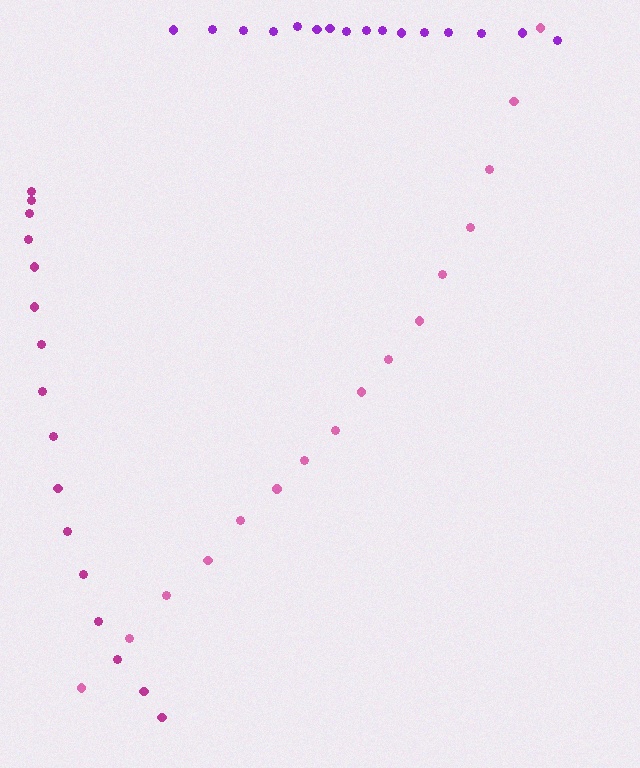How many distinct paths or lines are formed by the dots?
There are 3 distinct paths.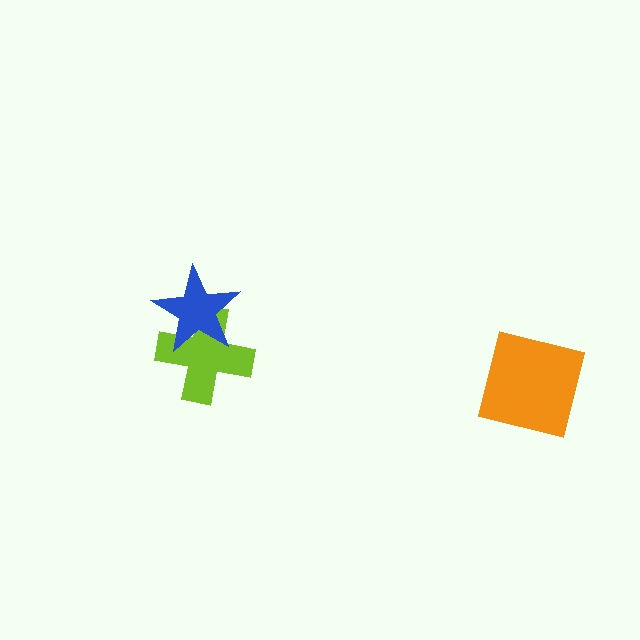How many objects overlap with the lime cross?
1 object overlaps with the lime cross.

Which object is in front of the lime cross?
The blue star is in front of the lime cross.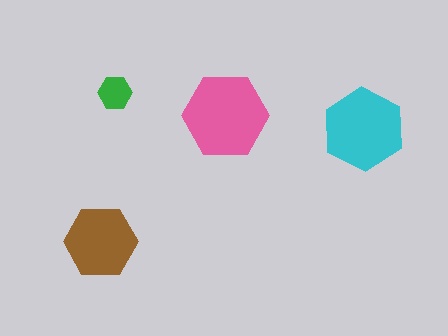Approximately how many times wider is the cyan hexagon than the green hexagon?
About 2.5 times wider.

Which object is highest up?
The green hexagon is topmost.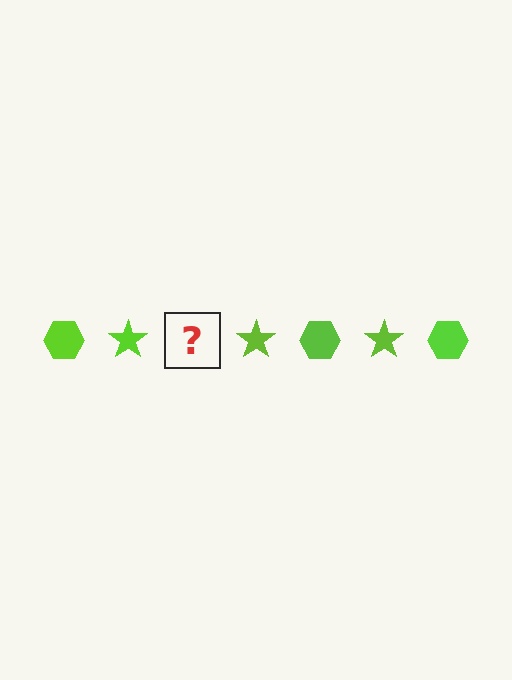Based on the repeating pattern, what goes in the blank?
The blank should be a lime hexagon.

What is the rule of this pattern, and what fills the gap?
The rule is that the pattern cycles through hexagon, star shapes in lime. The gap should be filled with a lime hexagon.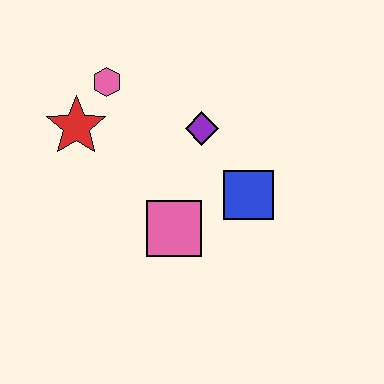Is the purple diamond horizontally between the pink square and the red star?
No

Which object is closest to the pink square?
The blue square is closest to the pink square.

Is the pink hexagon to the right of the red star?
Yes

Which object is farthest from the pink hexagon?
The blue square is farthest from the pink hexagon.